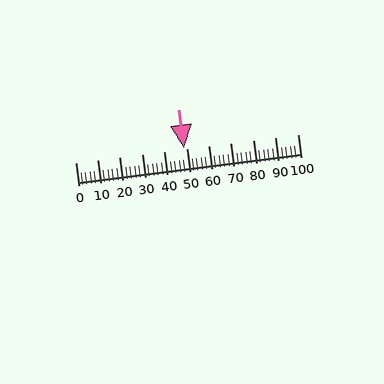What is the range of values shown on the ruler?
The ruler shows values from 0 to 100.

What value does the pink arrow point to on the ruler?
The pink arrow points to approximately 49.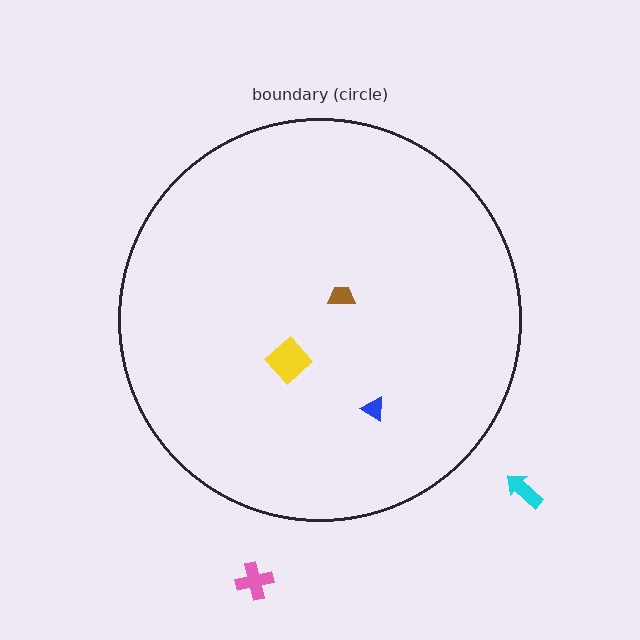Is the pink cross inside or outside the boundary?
Outside.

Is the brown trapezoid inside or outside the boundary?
Inside.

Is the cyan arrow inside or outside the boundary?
Outside.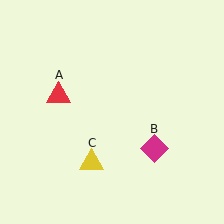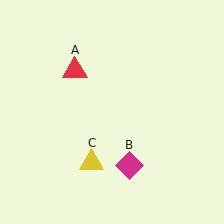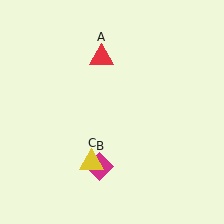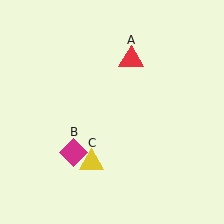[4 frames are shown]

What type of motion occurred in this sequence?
The red triangle (object A), magenta diamond (object B) rotated clockwise around the center of the scene.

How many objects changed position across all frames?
2 objects changed position: red triangle (object A), magenta diamond (object B).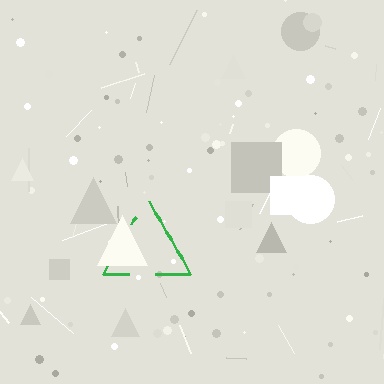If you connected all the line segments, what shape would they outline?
They would outline a triangle.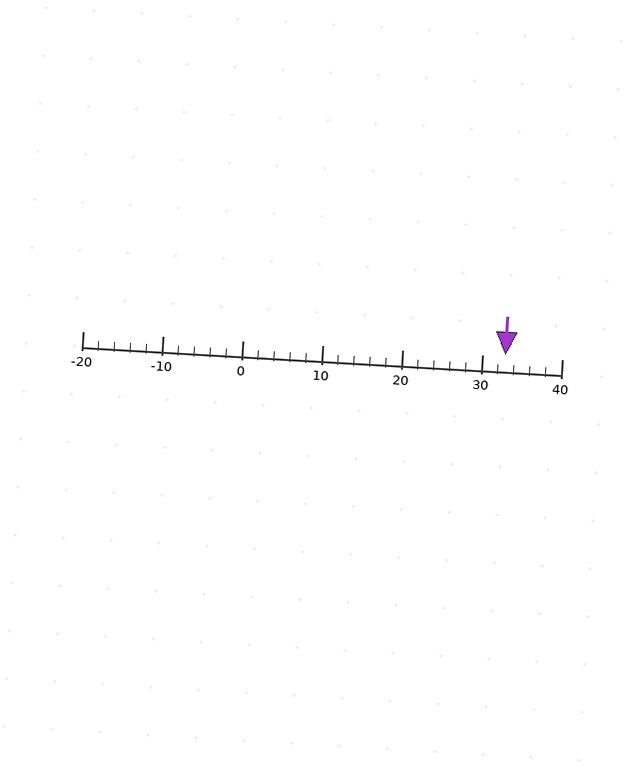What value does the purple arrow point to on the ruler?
The purple arrow points to approximately 33.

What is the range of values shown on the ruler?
The ruler shows values from -20 to 40.